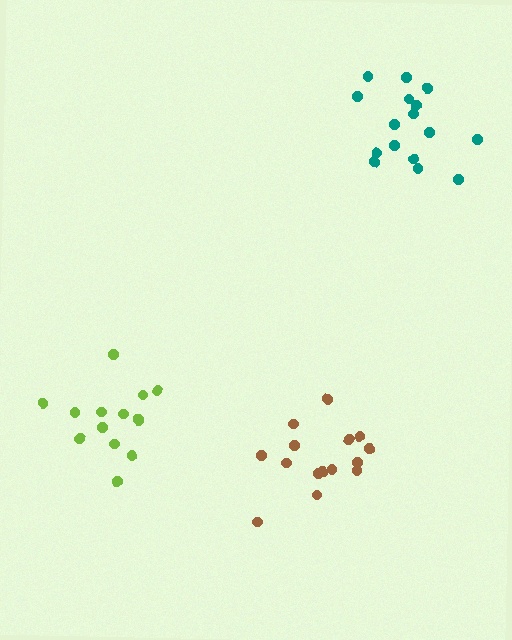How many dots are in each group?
Group 1: 15 dots, Group 2: 14 dots, Group 3: 16 dots (45 total).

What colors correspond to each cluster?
The clusters are colored: brown, lime, teal.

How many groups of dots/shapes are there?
There are 3 groups.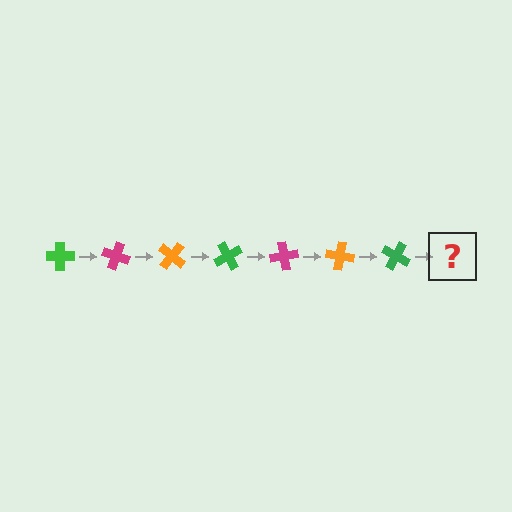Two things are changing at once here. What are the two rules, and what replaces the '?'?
The two rules are that it rotates 20 degrees each step and the color cycles through green, magenta, and orange. The '?' should be a magenta cross, rotated 140 degrees from the start.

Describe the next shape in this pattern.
It should be a magenta cross, rotated 140 degrees from the start.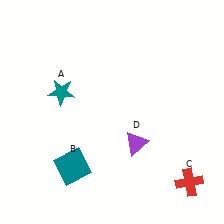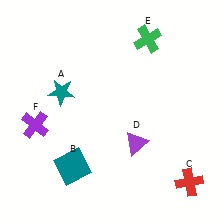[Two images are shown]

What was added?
A green cross (E), a purple cross (F) were added in Image 2.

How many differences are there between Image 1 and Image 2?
There are 2 differences between the two images.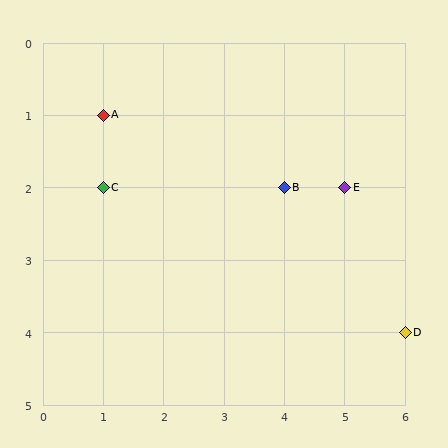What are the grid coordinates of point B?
Point B is at grid coordinates (4, 2).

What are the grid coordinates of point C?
Point C is at grid coordinates (1, 2).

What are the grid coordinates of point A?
Point A is at grid coordinates (1, 1).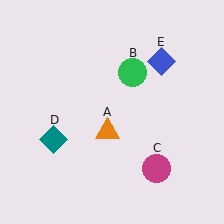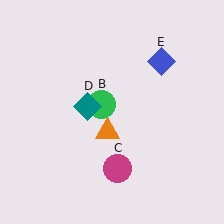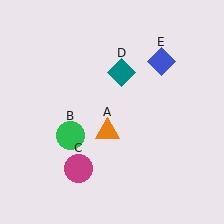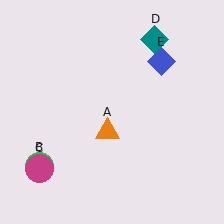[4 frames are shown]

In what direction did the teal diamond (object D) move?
The teal diamond (object D) moved up and to the right.